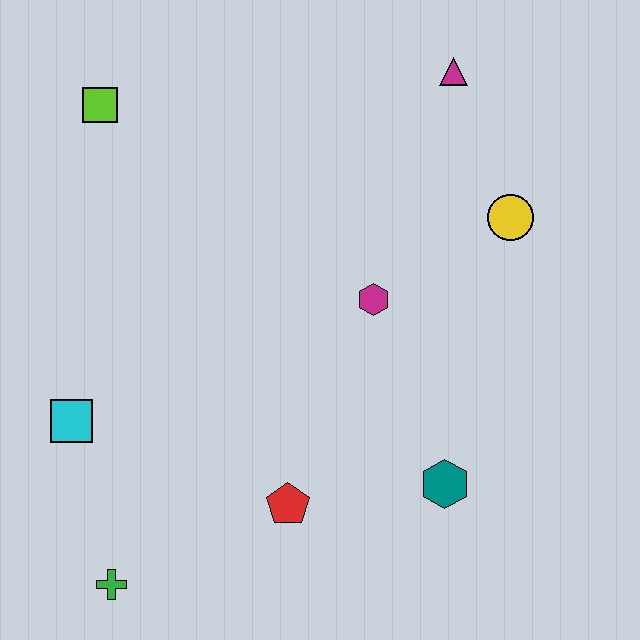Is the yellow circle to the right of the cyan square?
Yes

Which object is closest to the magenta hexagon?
The yellow circle is closest to the magenta hexagon.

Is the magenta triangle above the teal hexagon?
Yes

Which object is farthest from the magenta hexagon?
The green cross is farthest from the magenta hexagon.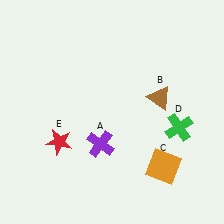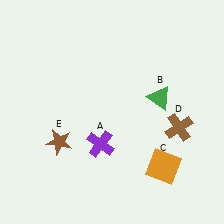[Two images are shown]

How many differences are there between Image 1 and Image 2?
There are 3 differences between the two images.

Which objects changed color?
B changed from brown to green. D changed from green to brown. E changed from red to brown.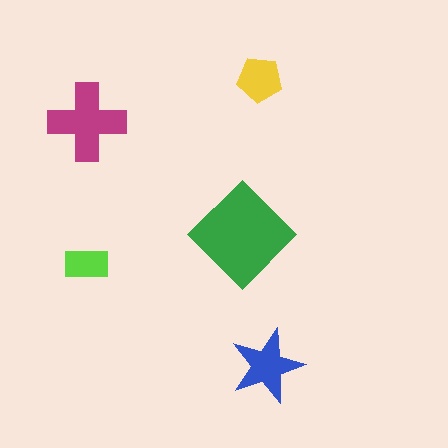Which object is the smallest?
The lime rectangle.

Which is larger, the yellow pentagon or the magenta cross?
The magenta cross.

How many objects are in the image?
There are 5 objects in the image.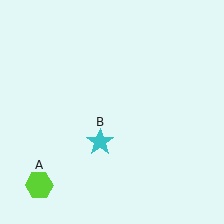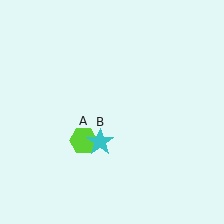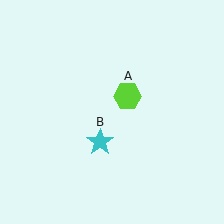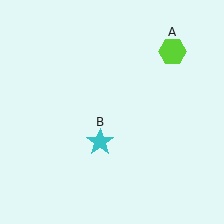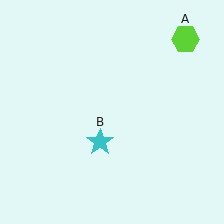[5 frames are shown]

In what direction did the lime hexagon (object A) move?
The lime hexagon (object A) moved up and to the right.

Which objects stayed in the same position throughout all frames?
Cyan star (object B) remained stationary.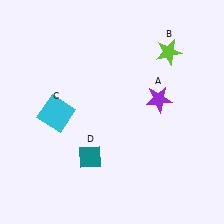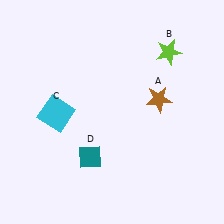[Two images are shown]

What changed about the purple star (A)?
In Image 1, A is purple. In Image 2, it changed to brown.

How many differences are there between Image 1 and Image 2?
There is 1 difference between the two images.